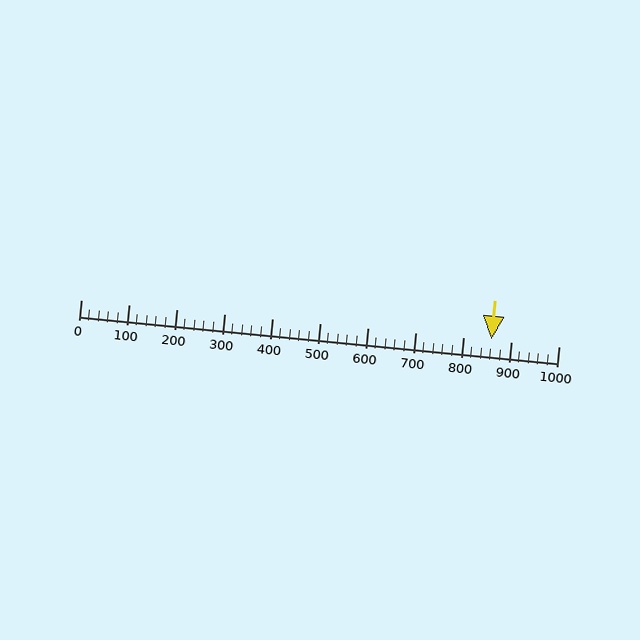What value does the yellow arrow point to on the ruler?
The yellow arrow points to approximately 860.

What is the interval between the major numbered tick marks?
The major tick marks are spaced 100 units apart.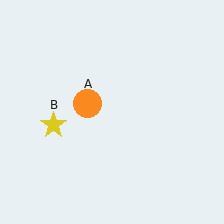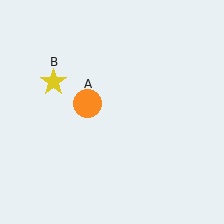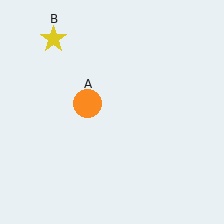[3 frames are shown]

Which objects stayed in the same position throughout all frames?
Orange circle (object A) remained stationary.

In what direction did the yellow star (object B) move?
The yellow star (object B) moved up.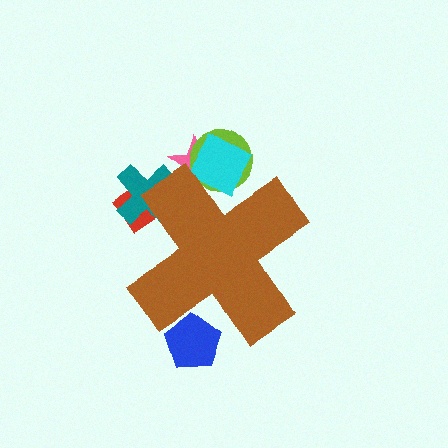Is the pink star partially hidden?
Yes, the pink star is partially hidden behind the brown cross.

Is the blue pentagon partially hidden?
Yes, the blue pentagon is partially hidden behind the brown cross.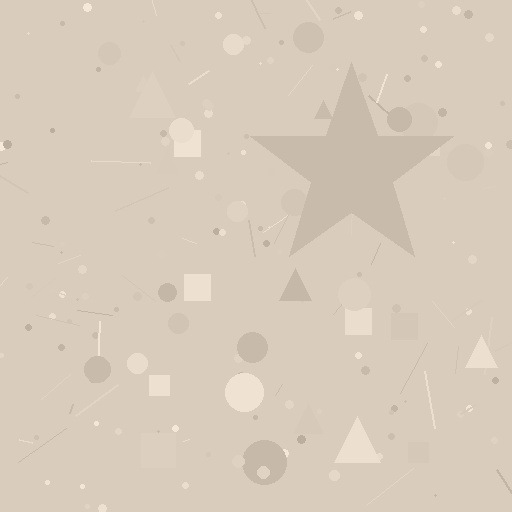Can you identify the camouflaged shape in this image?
The camouflaged shape is a star.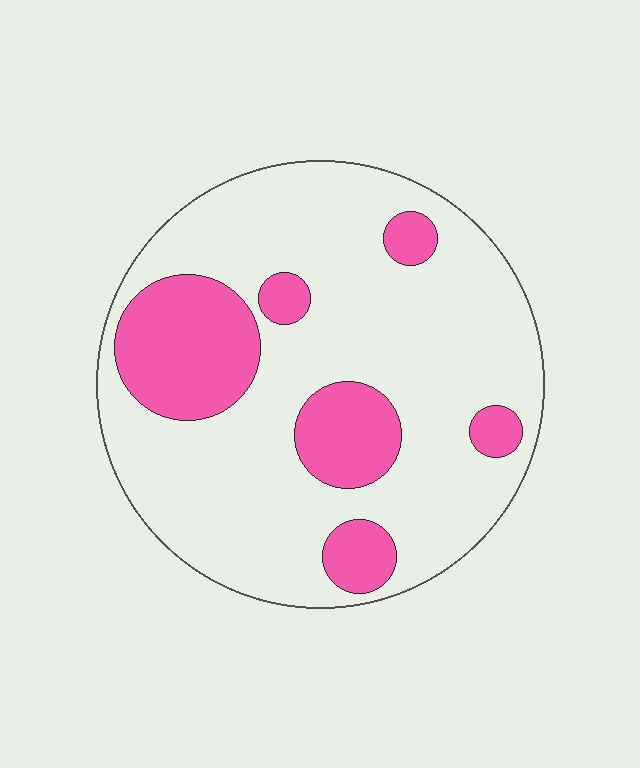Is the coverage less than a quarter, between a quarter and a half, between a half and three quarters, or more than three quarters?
Less than a quarter.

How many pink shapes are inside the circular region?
6.